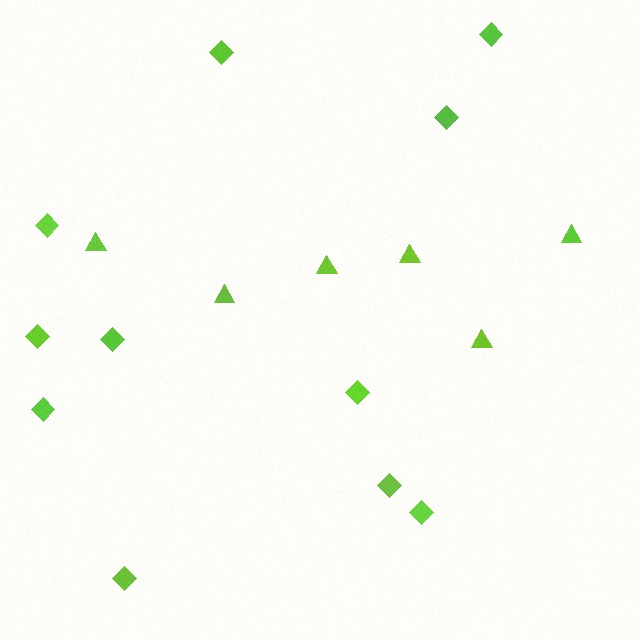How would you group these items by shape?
There are 2 groups: one group of triangles (6) and one group of diamonds (11).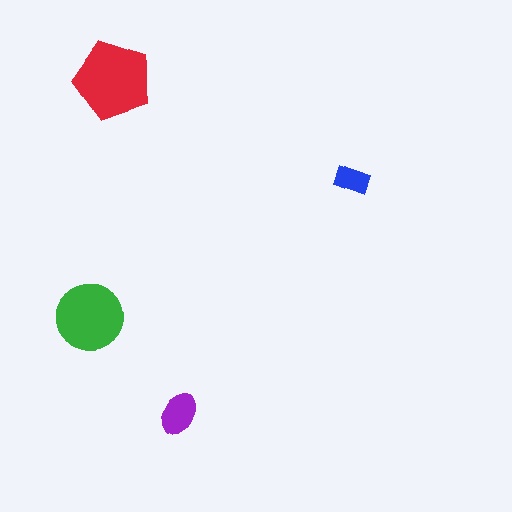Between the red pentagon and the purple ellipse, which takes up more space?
The red pentagon.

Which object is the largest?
The red pentagon.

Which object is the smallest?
The blue rectangle.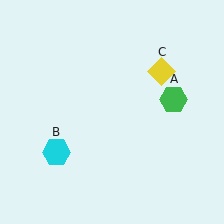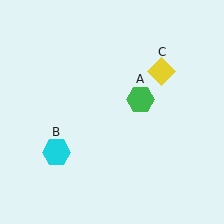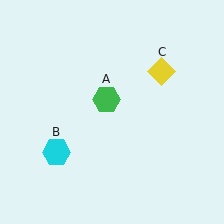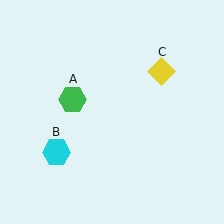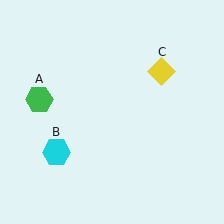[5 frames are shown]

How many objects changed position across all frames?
1 object changed position: green hexagon (object A).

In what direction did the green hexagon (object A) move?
The green hexagon (object A) moved left.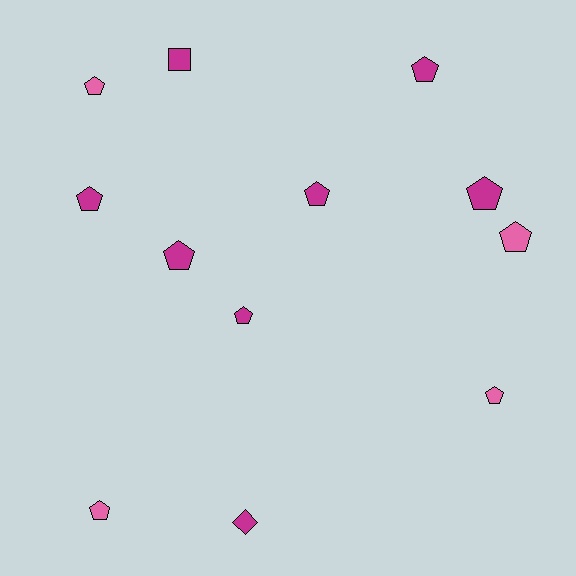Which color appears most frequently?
Magenta, with 8 objects.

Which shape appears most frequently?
Pentagon, with 10 objects.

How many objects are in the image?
There are 12 objects.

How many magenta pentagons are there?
There are 6 magenta pentagons.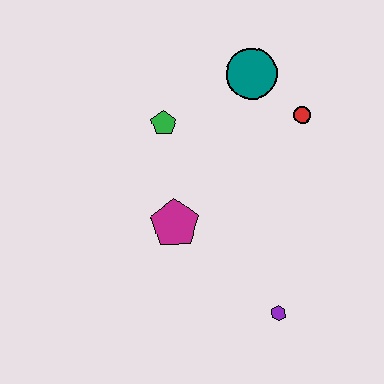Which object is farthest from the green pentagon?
The purple hexagon is farthest from the green pentagon.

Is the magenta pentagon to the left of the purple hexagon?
Yes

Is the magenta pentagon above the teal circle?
No